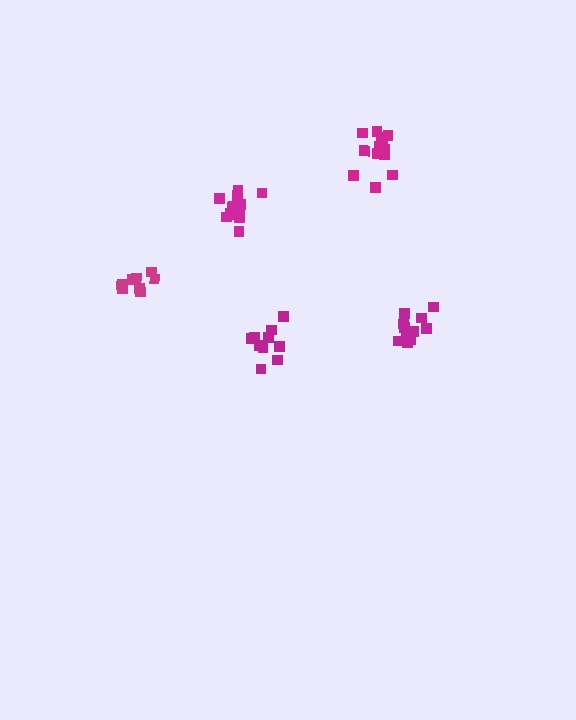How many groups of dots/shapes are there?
There are 5 groups.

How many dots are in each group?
Group 1: 9 dots, Group 2: 13 dots, Group 3: 10 dots, Group 4: 11 dots, Group 5: 13 dots (56 total).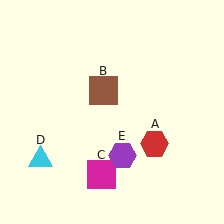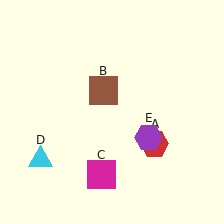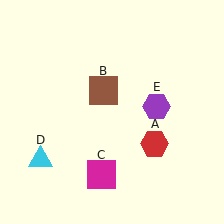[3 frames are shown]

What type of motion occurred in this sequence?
The purple hexagon (object E) rotated counterclockwise around the center of the scene.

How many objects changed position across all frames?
1 object changed position: purple hexagon (object E).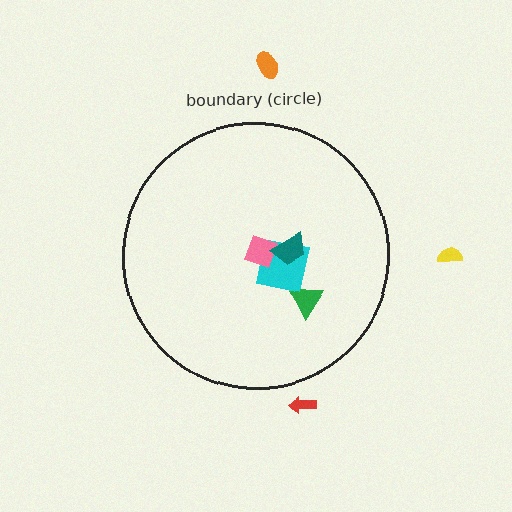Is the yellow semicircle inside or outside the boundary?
Outside.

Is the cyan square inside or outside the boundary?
Inside.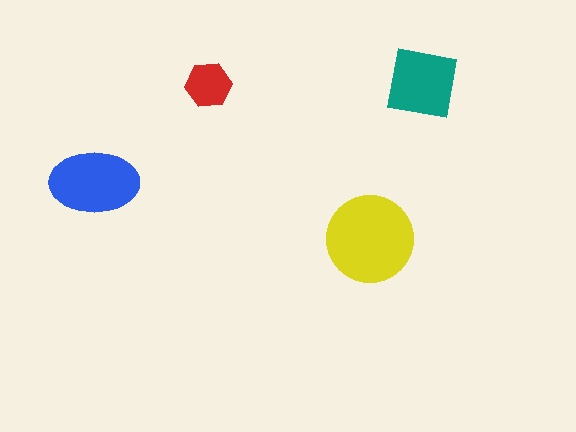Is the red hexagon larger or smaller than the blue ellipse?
Smaller.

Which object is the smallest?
The red hexagon.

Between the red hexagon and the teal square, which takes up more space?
The teal square.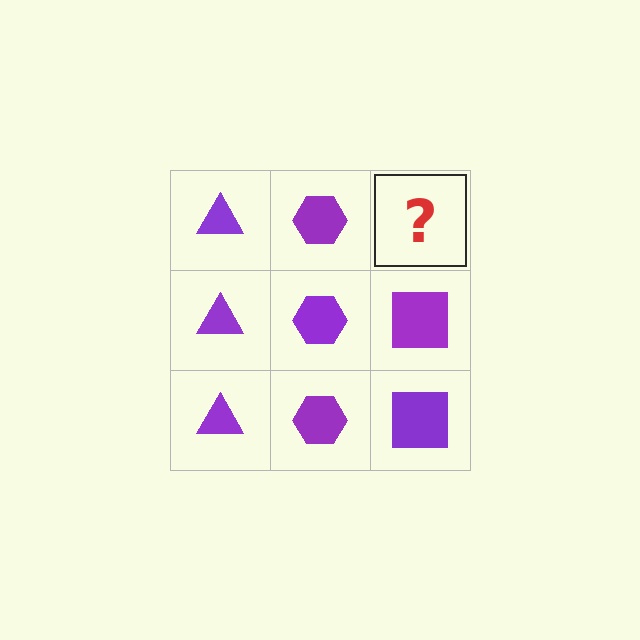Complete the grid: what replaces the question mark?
The question mark should be replaced with a purple square.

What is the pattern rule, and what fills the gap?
The rule is that each column has a consistent shape. The gap should be filled with a purple square.